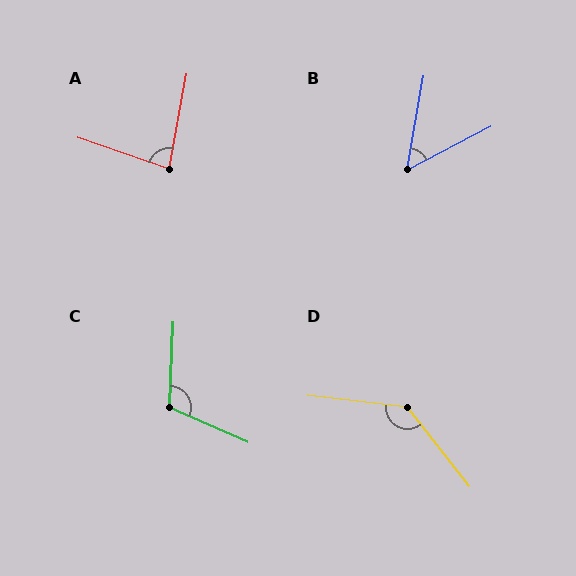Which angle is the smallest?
B, at approximately 52 degrees.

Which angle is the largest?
D, at approximately 134 degrees.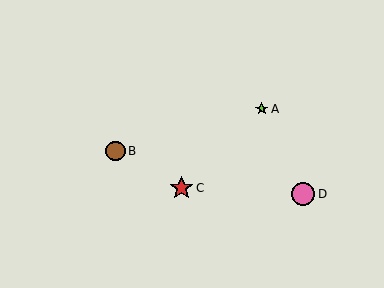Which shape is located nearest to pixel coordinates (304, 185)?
The pink circle (labeled D) at (303, 194) is nearest to that location.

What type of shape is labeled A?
Shape A is a lime star.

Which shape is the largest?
The red star (labeled C) is the largest.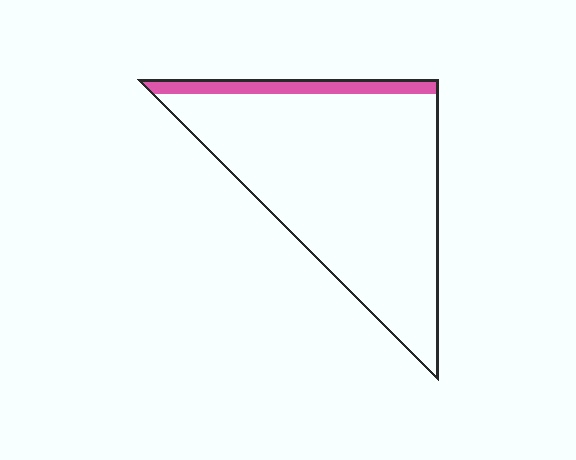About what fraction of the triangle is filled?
About one tenth (1/10).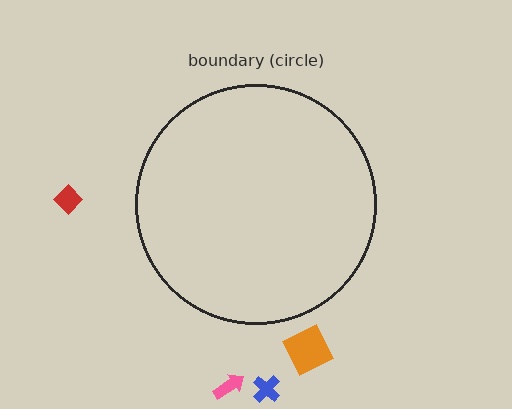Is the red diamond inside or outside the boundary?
Outside.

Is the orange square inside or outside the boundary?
Outside.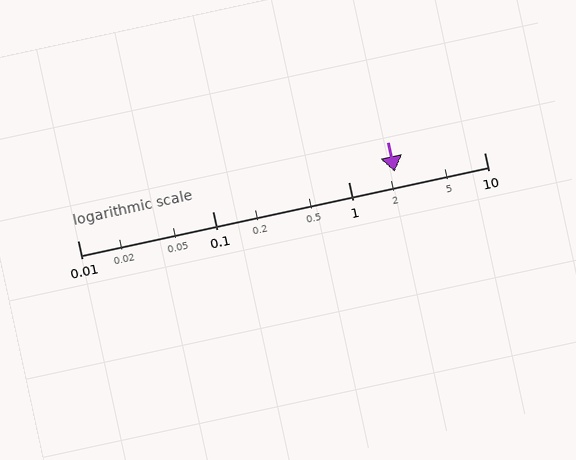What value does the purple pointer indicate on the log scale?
The pointer indicates approximately 2.2.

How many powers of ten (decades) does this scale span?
The scale spans 3 decades, from 0.01 to 10.